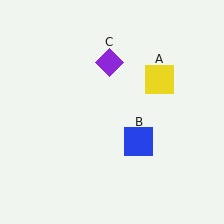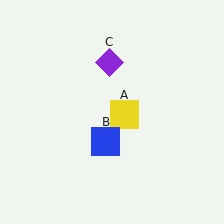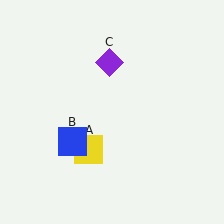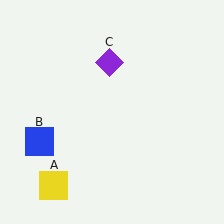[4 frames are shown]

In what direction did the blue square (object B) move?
The blue square (object B) moved left.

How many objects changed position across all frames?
2 objects changed position: yellow square (object A), blue square (object B).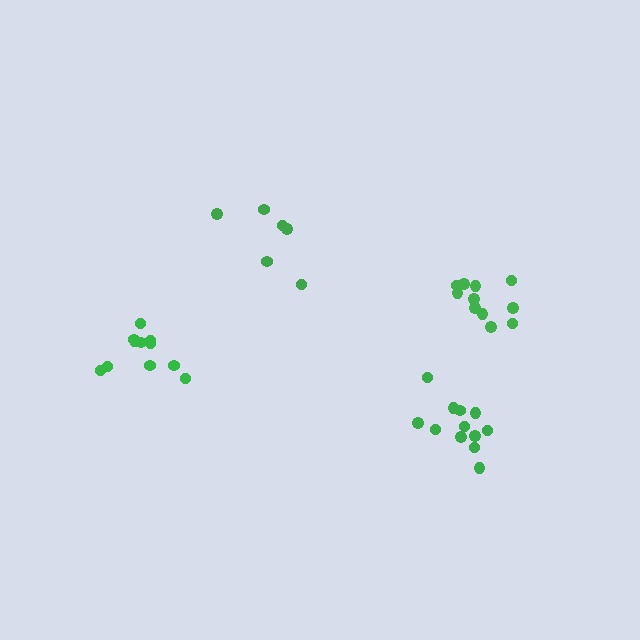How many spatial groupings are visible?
There are 4 spatial groupings.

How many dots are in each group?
Group 1: 12 dots, Group 2: 6 dots, Group 3: 11 dots, Group 4: 11 dots (40 total).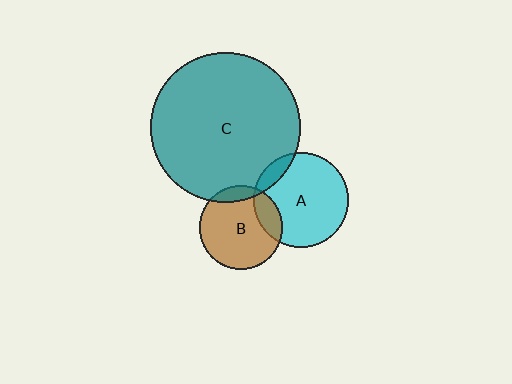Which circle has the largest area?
Circle C (teal).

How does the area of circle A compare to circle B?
Approximately 1.3 times.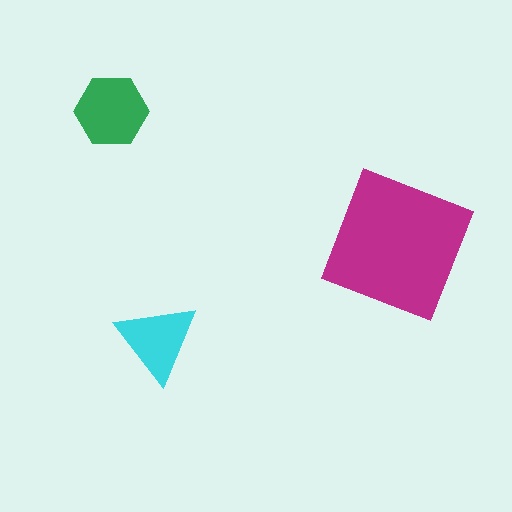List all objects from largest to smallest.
The magenta square, the green hexagon, the cyan triangle.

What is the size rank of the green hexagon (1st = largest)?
2nd.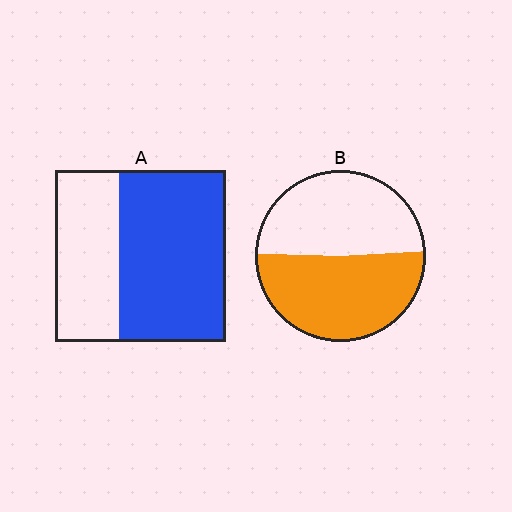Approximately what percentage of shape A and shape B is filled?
A is approximately 65% and B is approximately 50%.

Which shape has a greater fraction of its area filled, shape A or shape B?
Shape A.